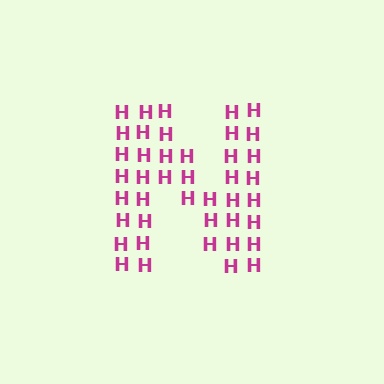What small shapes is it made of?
It is made of small letter H's.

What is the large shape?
The large shape is the letter N.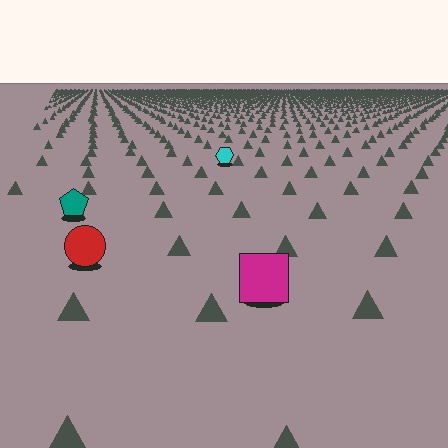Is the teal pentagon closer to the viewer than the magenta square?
No. The magenta square is closer — you can tell from the texture gradient: the ground texture is coarser near it.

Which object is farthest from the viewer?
The cyan hexagon is farthest from the viewer. It appears smaller and the ground texture around it is denser.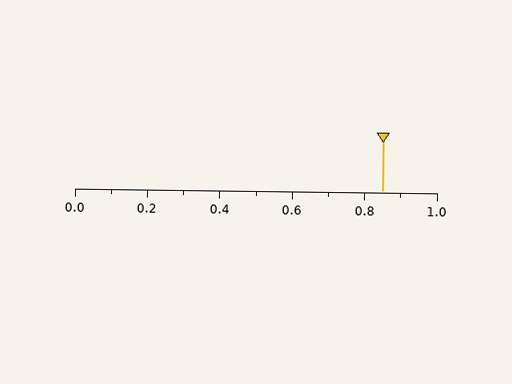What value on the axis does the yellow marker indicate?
The marker indicates approximately 0.85.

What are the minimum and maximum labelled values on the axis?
The axis runs from 0.0 to 1.0.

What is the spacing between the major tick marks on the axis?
The major ticks are spaced 0.2 apart.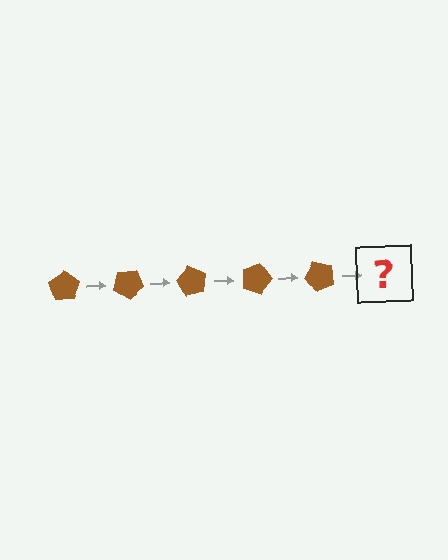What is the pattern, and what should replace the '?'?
The pattern is that the pentagon rotates 30 degrees each step. The '?' should be a brown pentagon rotated 150 degrees.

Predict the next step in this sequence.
The next step is a brown pentagon rotated 150 degrees.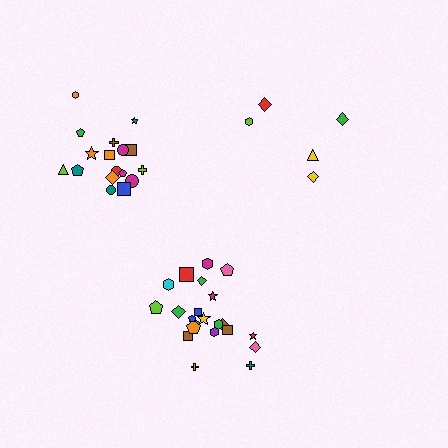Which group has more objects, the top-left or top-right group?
The top-left group.